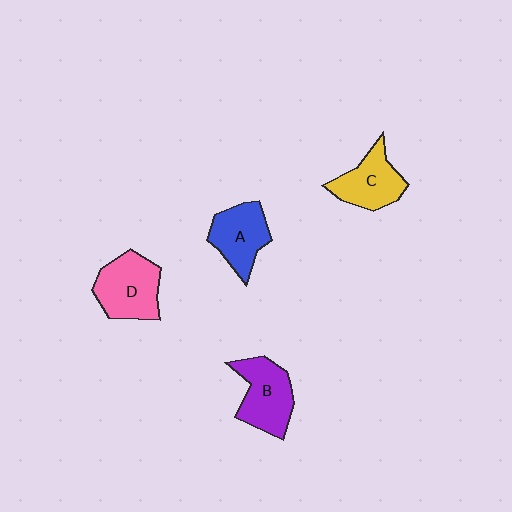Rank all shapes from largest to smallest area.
From largest to smallest: D (pink), B (purple), C (yellow), A (blue).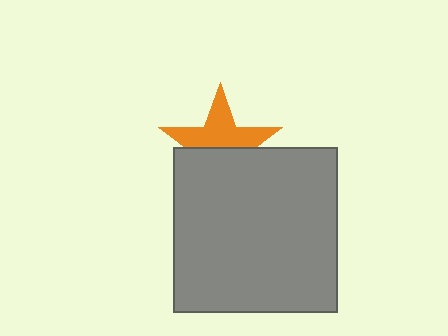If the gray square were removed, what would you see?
You would see the complete orange star.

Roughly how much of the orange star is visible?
About half of it is visible (roughly 53%).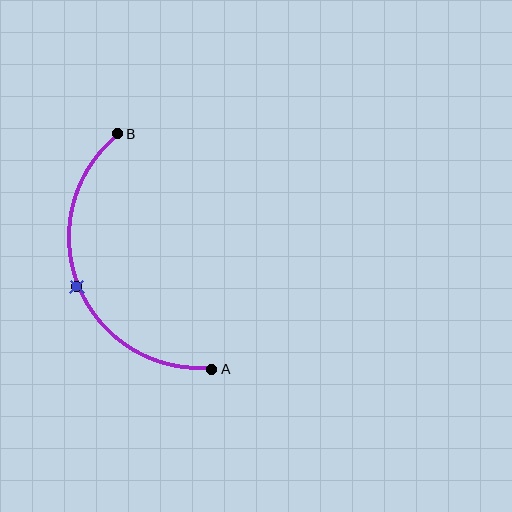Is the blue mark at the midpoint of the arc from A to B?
Yes. The blue mark lies on the arc at equal arc-length from both A and B — it is the arc midpoint.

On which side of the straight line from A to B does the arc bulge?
The arc bulges to the left of the straight line connecting A and B.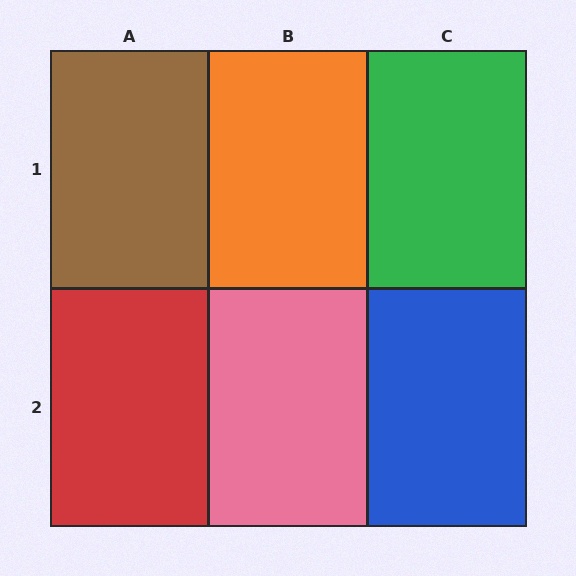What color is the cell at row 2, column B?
Pink.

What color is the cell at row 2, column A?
Red.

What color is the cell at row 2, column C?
Blue.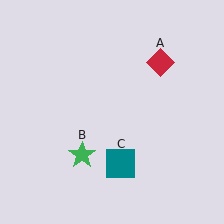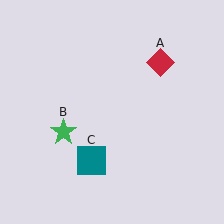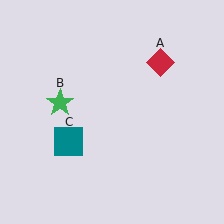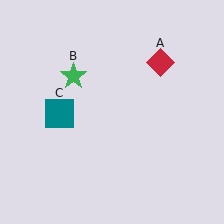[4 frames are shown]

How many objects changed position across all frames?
2 objects changed position: green star (object B), teal square (object C).